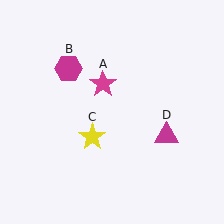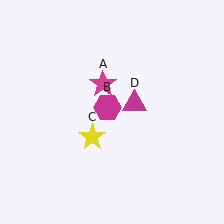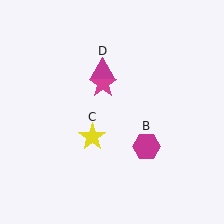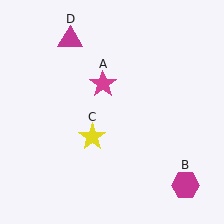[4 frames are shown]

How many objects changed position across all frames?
2 objects changed position: magenta hexagon (object B), magenta triangle (object D).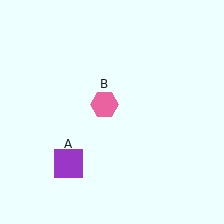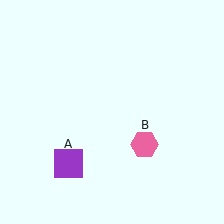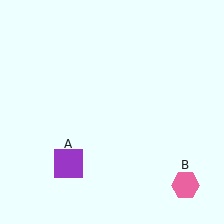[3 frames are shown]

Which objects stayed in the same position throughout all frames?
Purple square (object A) remained stationary.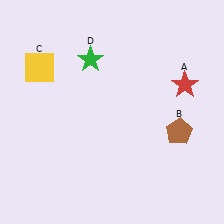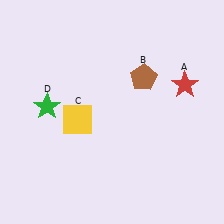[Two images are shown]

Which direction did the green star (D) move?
The green star (D) moved down.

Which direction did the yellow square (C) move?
The yellow square (C) moved down.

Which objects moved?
The objects that moved are: the brown pentagon (B), the yellow square (C), the green star (D).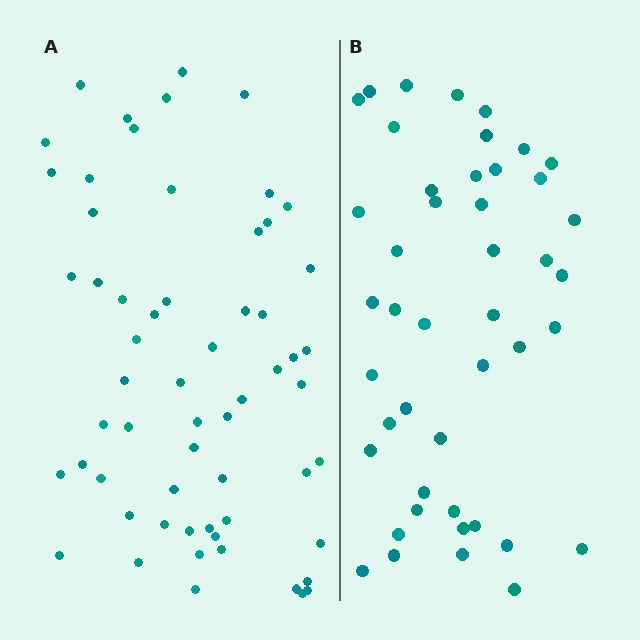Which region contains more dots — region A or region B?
Region A (the left region) has more dots.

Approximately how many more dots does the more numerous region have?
Region A has approximately 15 more dots than region B.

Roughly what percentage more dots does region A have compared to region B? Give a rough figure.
About 35% more.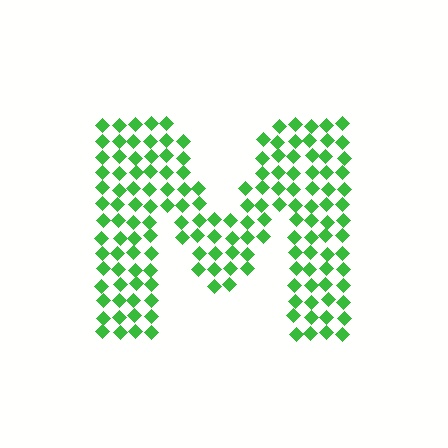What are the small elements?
The small elements are diamonds.